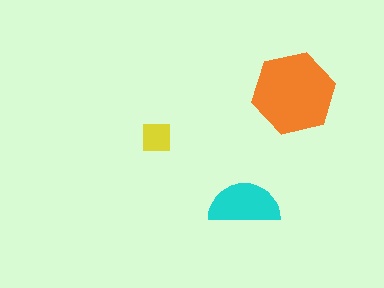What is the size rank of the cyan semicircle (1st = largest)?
2nd.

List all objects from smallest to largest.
The yellow square, the cyan semicircle, the orange hexagon.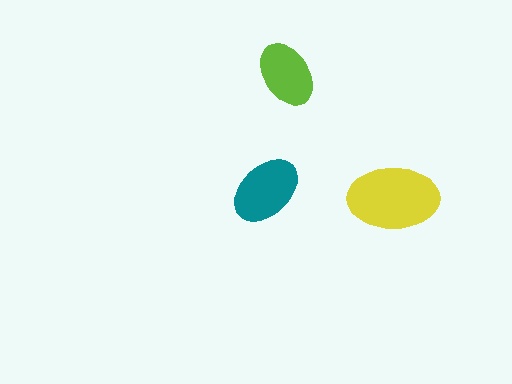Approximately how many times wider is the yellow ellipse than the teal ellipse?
About 1.5 times wider.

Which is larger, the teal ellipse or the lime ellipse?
The teal one.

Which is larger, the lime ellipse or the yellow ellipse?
The yellow one.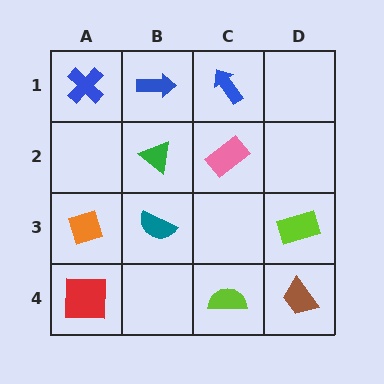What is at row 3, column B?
A teal semicircle.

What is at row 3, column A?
An orange diamond.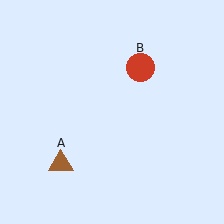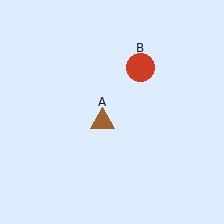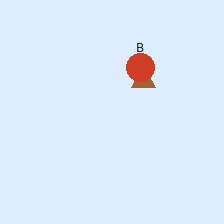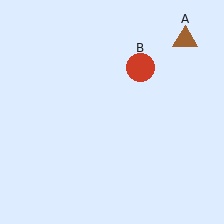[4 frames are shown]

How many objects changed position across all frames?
1 object changed position: brown triangle (object A).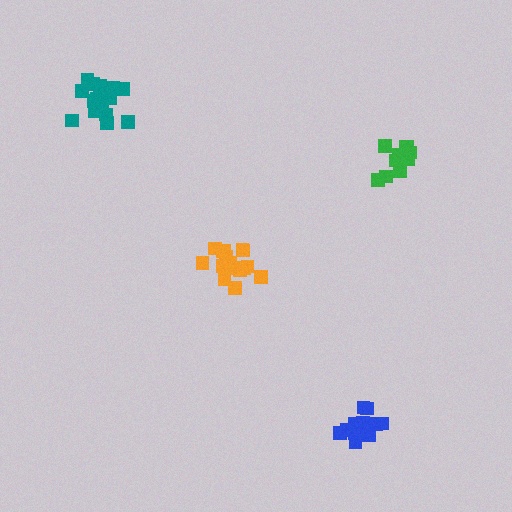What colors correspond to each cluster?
The clusters are colored: green, orange, blue, teal.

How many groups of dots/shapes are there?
There are 4 groups.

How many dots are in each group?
Group 1: 13 dots, Group 2: 16 dots, Group 3: 12 dots, Group 4: 17 dots (58 total).